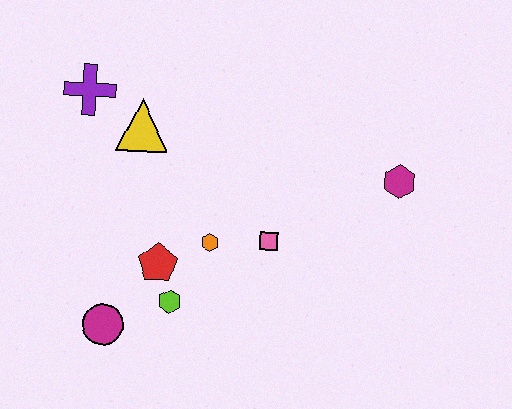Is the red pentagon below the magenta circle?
No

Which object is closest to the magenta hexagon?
The pink square is closest to the magenta hexagon.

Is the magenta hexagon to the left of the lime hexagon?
No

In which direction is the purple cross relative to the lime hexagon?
The purple cross is above the lime hexagon.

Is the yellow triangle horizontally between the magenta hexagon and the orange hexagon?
No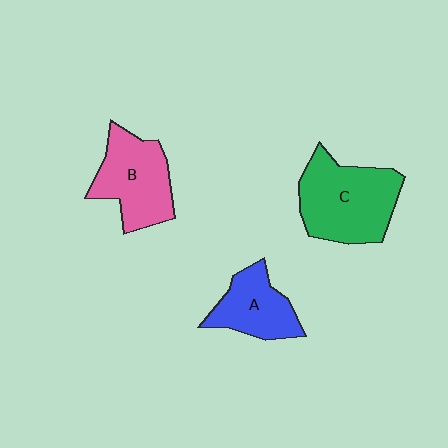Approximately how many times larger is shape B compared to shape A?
Approximately 1.3 times.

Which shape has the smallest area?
Shape A (blue).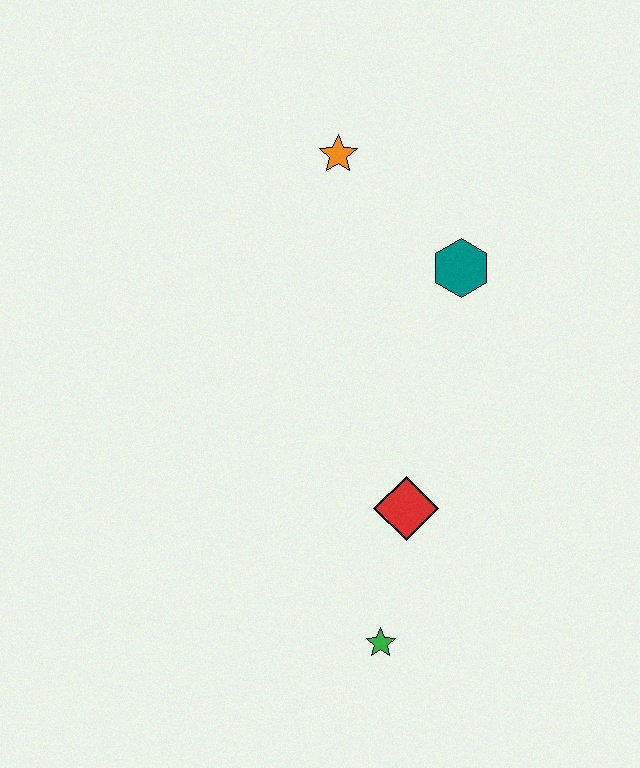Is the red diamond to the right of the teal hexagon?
No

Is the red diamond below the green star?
No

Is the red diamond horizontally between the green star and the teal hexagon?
Yes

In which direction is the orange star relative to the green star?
The orange star is above the green star.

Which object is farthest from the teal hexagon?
The green star is farthest from the teal hexagon.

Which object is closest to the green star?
The red diamond is closest to the green star.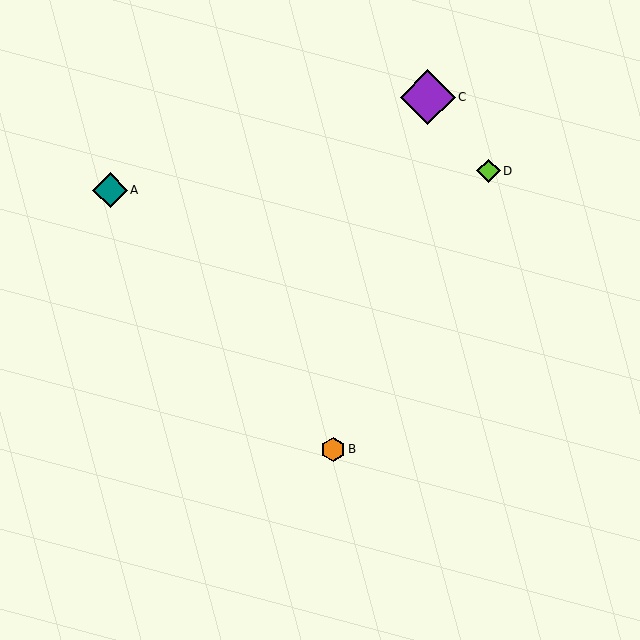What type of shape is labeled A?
Shape A is a teal diamond.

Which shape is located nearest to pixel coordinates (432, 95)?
The purple diamond (labeled C) at (428, 97) is nearest to that location.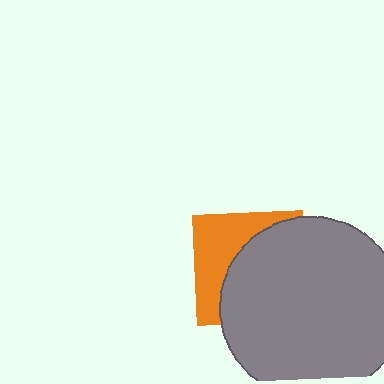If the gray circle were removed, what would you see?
You would see the complete orange square.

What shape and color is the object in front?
The object in front is a gray circle.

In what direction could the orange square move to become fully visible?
The orange square could move left. That would shift it out from behind the gray circle entirely.